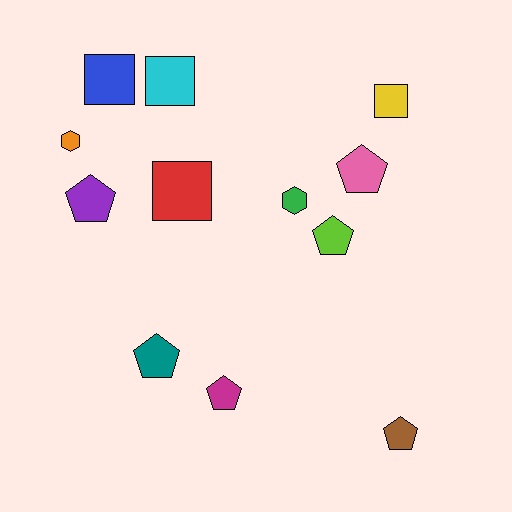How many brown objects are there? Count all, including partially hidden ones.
There is 1 brown object.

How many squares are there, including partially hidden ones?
There are 4 squares.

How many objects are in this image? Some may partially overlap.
There are 12 objects.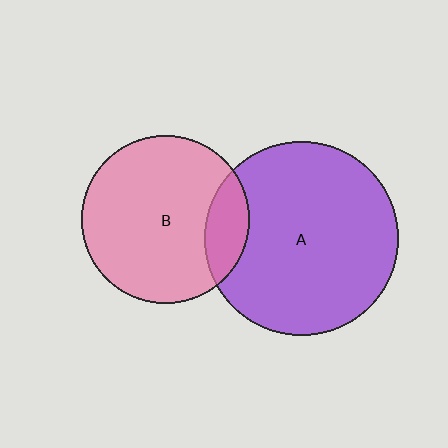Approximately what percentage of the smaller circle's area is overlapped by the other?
Approximately 15%.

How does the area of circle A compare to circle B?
Approximately 1.3 times.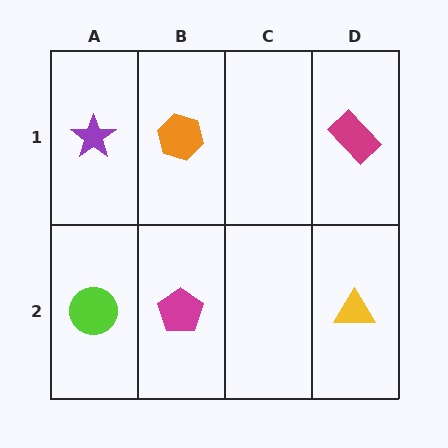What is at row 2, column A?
A lime circle.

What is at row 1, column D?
A magenta rectangle.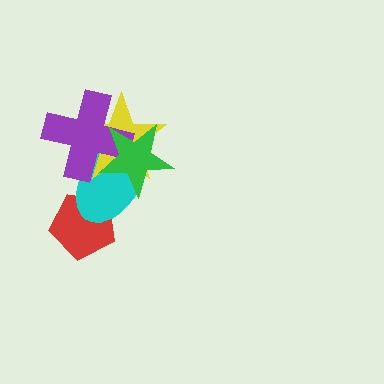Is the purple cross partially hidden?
Yes, it is partially covered by another shape.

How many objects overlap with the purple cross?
3 objects overlap with the purple cross.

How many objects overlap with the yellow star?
3 objects overlap with the yellow star.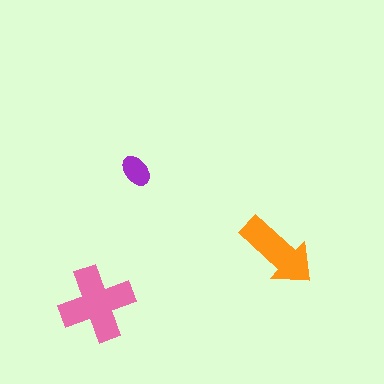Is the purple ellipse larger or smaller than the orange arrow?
Smaller.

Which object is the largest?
The pink cross.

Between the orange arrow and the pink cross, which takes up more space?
The pink cross.